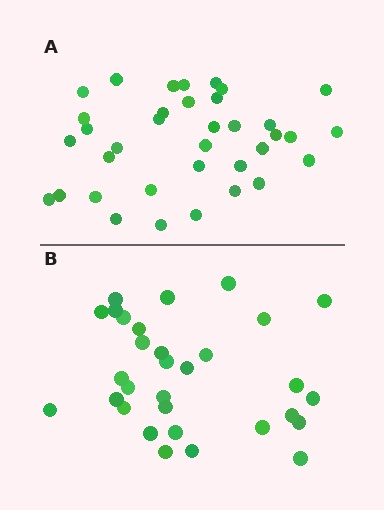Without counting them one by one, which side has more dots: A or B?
Region A (the top region) has more dots.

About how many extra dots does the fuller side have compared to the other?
Region A has about 5 more dots than region B.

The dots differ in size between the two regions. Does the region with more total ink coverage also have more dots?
No. Region B has more total ink coverage because its dots are larger, but region A actually contains more individual dots. Total area can be misleading — the number of items is what matters here.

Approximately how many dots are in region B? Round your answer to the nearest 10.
About 30 dots. (The exact count is 31, which rounds to 30.)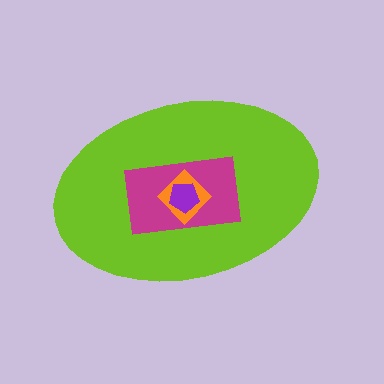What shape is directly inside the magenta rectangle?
The orange diamond.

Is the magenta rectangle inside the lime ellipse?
Yes.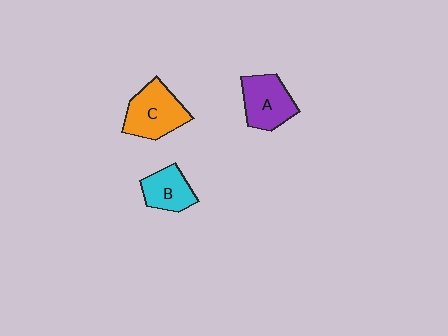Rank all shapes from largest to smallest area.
From largest to smallest: C (orange), A (purple), B (cyan).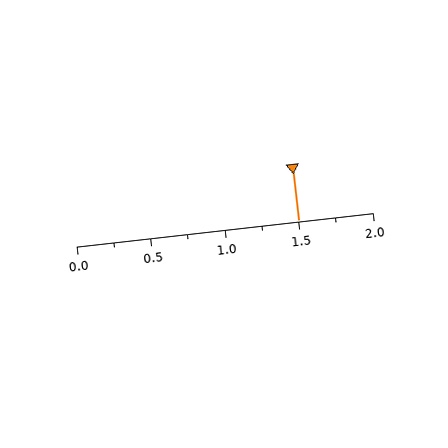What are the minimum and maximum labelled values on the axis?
The axis runs from 0.0 to 2.0.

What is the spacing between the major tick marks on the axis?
The major ticks are spaced 0.5 apart.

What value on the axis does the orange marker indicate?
The marker indicates approximately 1.5.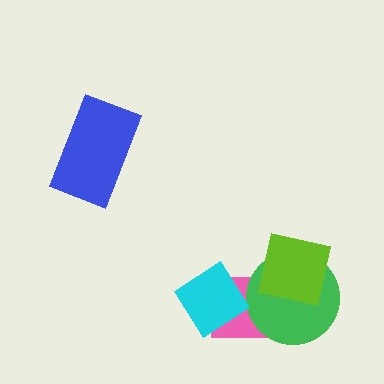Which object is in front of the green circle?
The lime square is in front of the green circle.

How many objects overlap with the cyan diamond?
1 object overlaps with the cyan diamond.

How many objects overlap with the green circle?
2 objects overlap with the green circle.